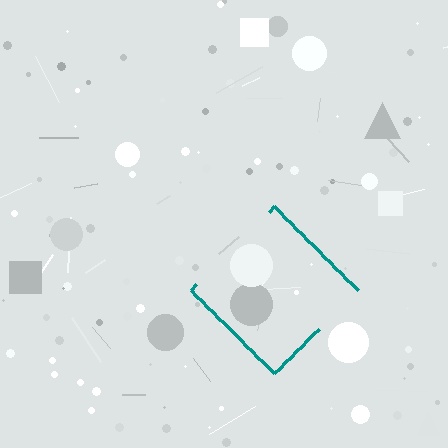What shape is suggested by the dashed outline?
The dashed outline suggests a diamond.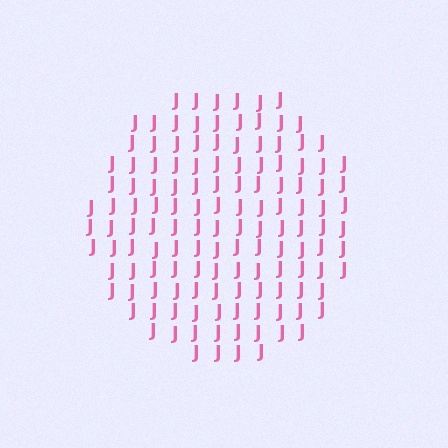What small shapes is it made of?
It is made of small letter J's.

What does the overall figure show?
The overall figure shows a circle.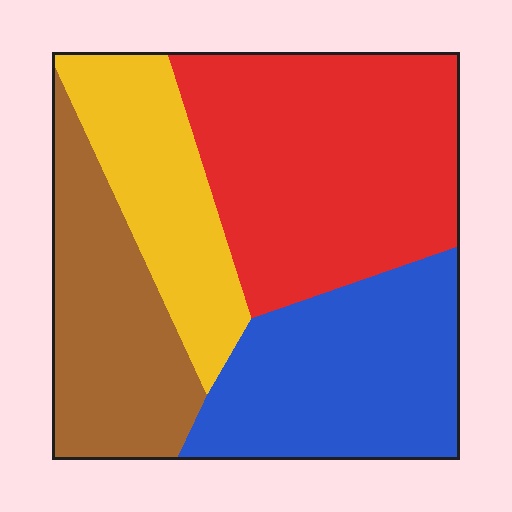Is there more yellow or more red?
Red.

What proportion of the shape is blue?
Blue takes up between a sixth and a third of the shape.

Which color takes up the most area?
Red, at roughly 35%.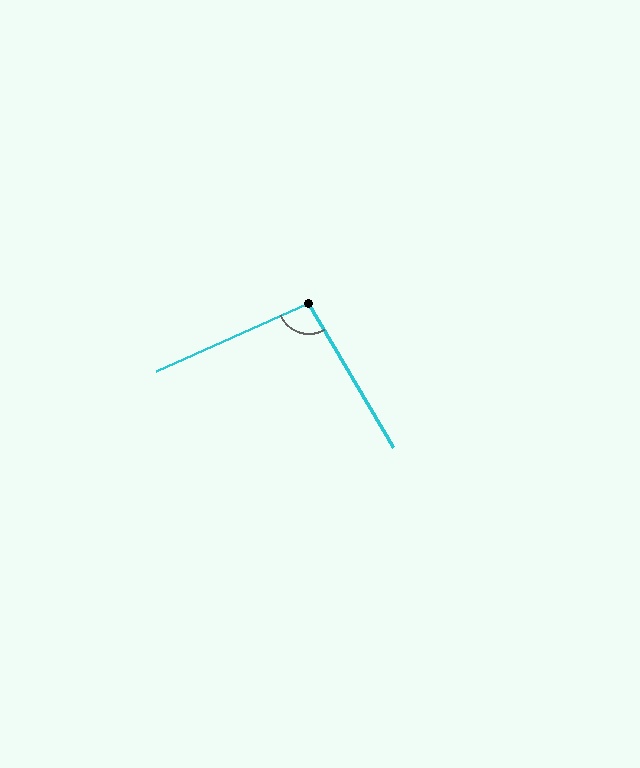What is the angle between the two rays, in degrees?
Approximately 96 degrees.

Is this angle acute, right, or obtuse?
It is obtuse.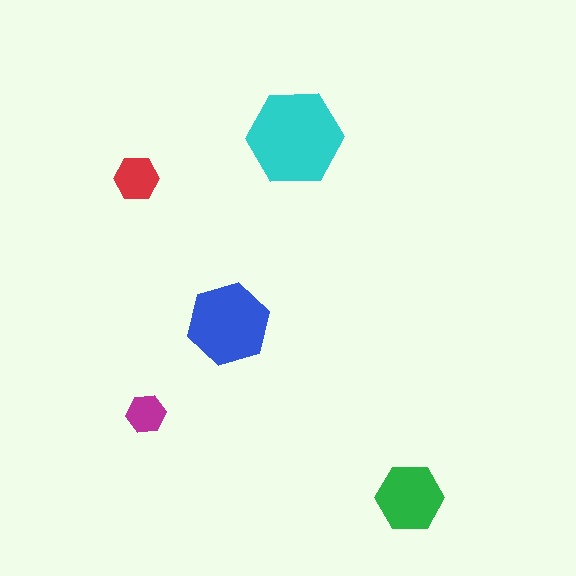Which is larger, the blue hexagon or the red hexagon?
The blue one.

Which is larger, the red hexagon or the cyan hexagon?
The cyan one.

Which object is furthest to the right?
The green hexagon is rightmost.